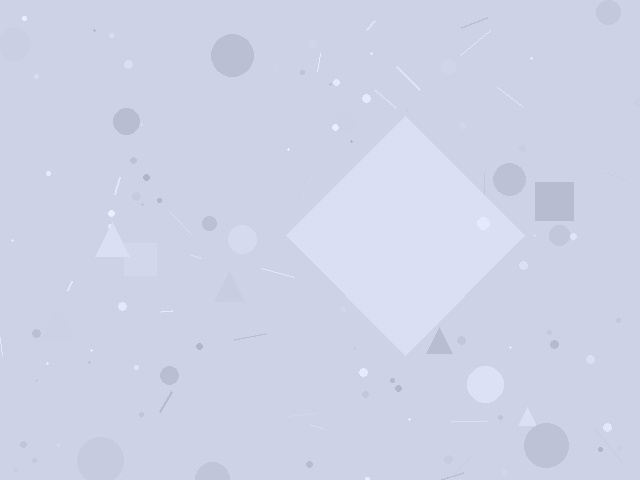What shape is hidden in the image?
A diamond is hidden in the image.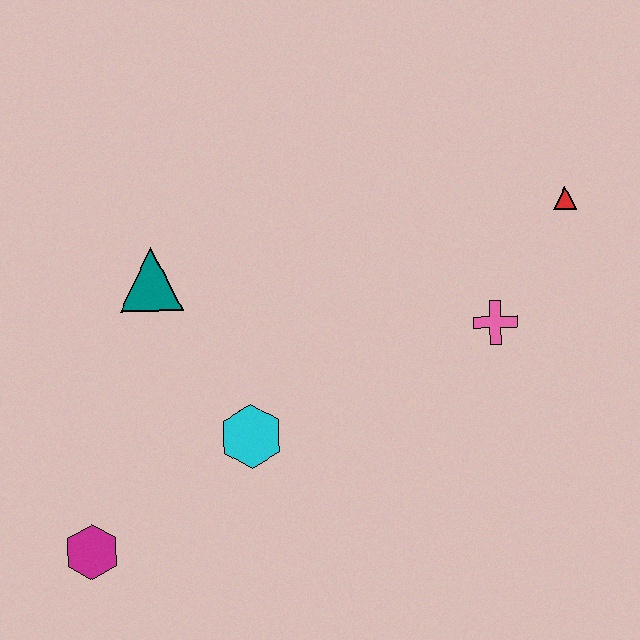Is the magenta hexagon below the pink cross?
Yes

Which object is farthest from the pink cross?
The magenta hexagon is farthest from the pink cross.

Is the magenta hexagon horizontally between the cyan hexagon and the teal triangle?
No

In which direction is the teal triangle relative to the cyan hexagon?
The teal triangle is above the cyan hexagon.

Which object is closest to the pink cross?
The red triangle is closest to the pink cross.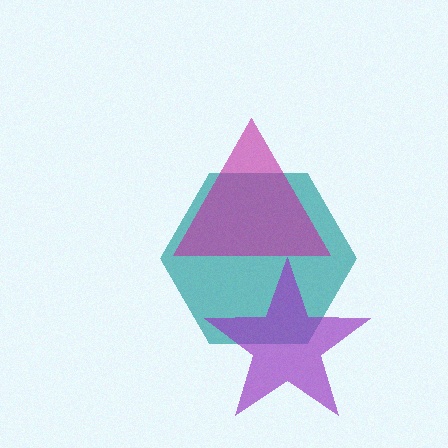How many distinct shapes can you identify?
There are 3 distinct shapes: a teal hexagon, a purple star, a magenta triangle.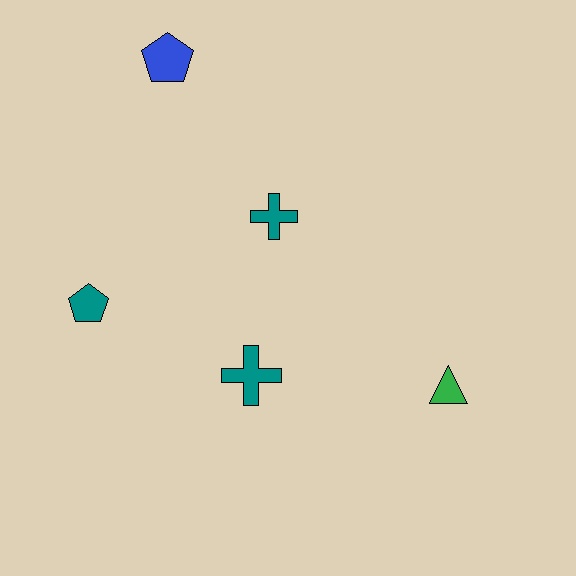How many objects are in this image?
There are 5 objects.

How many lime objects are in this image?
There are no lime objects.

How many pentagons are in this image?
There are 2 pentagons.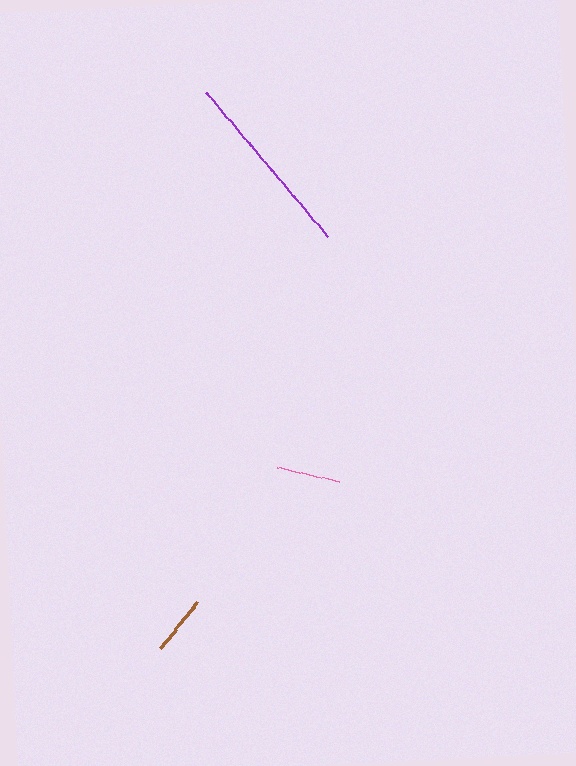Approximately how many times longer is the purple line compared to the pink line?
The purple line is approximately 3.0 times the length of the pink line.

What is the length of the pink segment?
The pink segment is approximately 63 pixels long.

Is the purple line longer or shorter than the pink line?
The purple line is longer than the pink line.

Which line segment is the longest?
The purple line is the longest at approximately 189 pixels.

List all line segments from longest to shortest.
From longest to shortest: purple, pink, brown.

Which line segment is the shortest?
The brown line is the shortest at approximately 60 pixels.